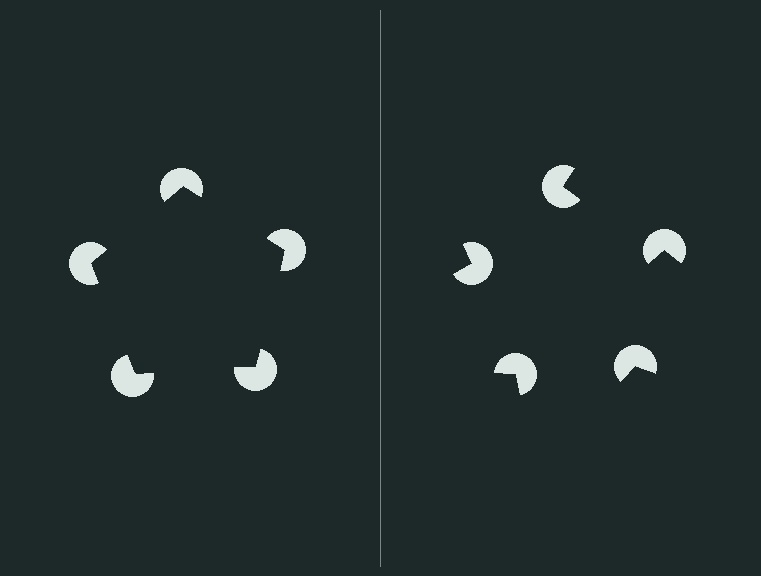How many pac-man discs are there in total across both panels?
10 — 5 on each side.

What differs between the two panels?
The pac-man discs are positioned identically on both sides; only the wedge orientations differ. On the left they align to a pentagon; on the right they are misaligned.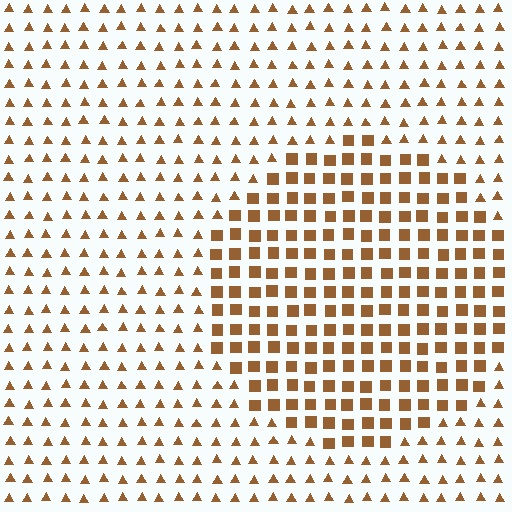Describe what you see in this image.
The image is filled with small brown elements arranged in a uniform grid. A circle-shaped region contains squares, while the surrounding area contains triangles. The boundary is defined purely by the change in element shape.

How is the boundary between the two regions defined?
The boundary is defined by a change in element shape: squares inside vs. triangles outside. All elements share the same color and spacing.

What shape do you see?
I see a circle.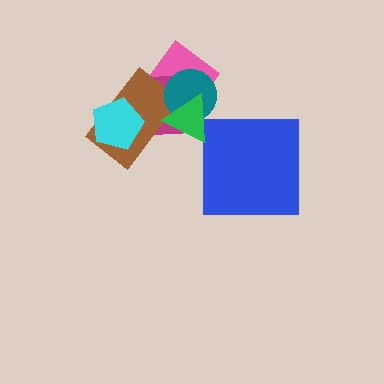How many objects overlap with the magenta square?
5 objects overlap with the magenta square.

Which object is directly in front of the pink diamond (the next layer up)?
The magenta square is directly in front of the pink diamond.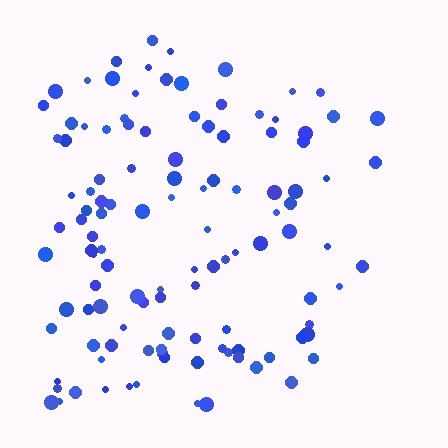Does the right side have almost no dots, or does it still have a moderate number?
Still a moderate number, just noticeably fewer than the left.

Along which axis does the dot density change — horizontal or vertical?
Horizontal.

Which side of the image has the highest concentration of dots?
The left.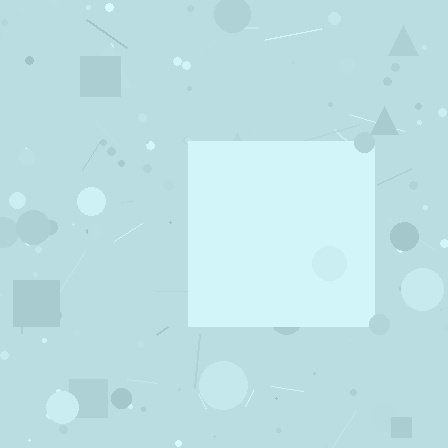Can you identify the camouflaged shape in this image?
The camouflaged shape is a square.